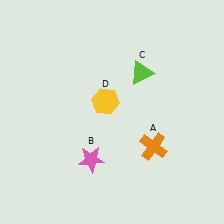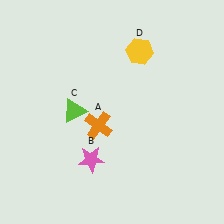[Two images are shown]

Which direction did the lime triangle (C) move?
The lime triangle (C) moved left.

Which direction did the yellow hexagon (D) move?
The yellow hexagon (D) moved up.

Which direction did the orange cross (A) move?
The orange cross (A) moved left.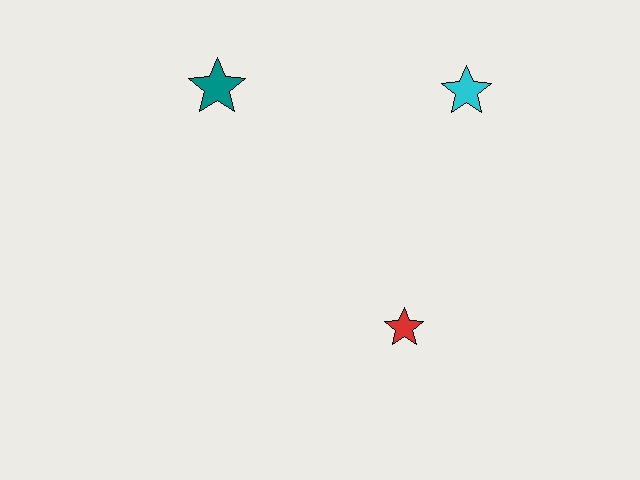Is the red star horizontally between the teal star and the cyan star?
Yes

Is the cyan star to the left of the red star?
No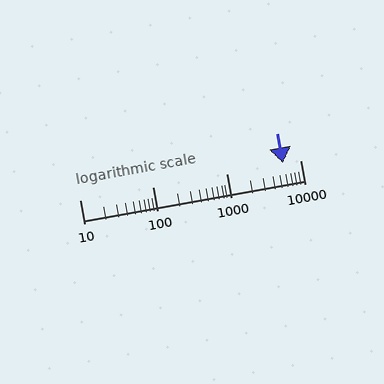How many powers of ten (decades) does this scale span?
The scale spans 3 decades, from 10 to 10000.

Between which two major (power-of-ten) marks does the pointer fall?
The pointer is between 1000 and 10000.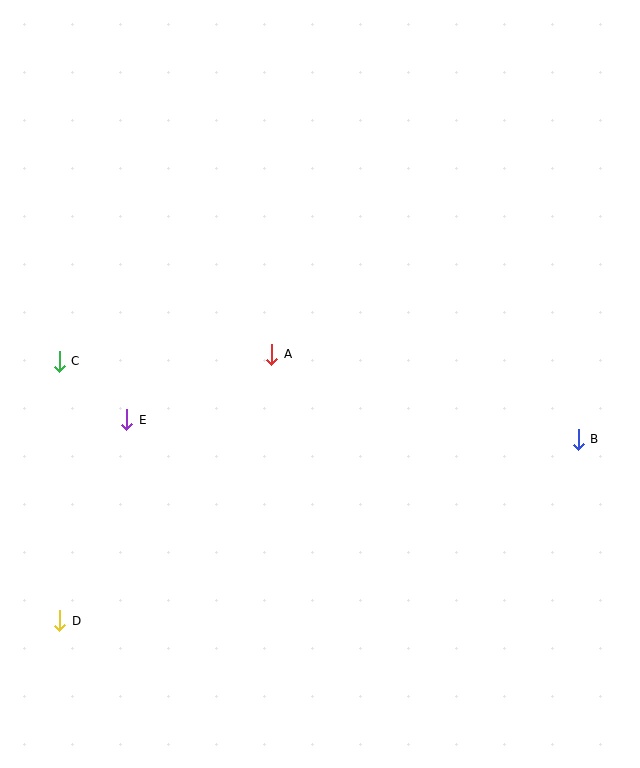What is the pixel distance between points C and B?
The distance between C and B is 525 pixels.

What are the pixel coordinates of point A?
Point A is at (272, 354).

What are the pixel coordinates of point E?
Point E is at (127, 420).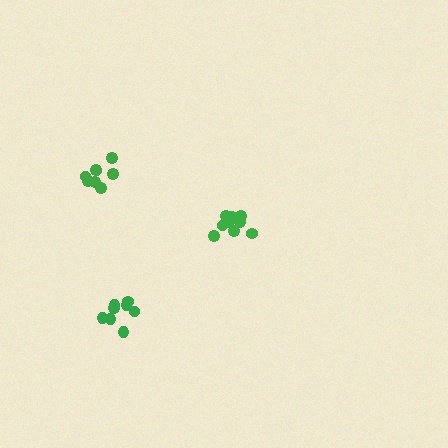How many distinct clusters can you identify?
There are 3 distinct clusters.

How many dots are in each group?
Group 1: 9 dots, Group 2: 8 dots, Group 3: 8 dots (25 total).